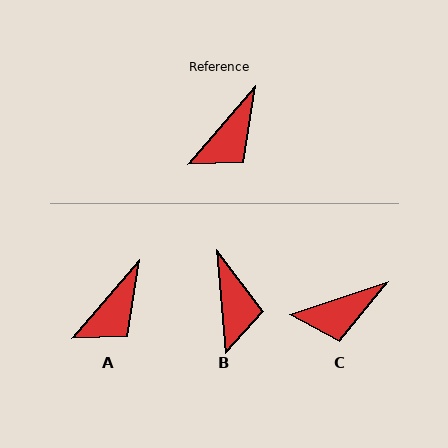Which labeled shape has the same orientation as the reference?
A.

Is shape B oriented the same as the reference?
No, it is off by about 46 degrees.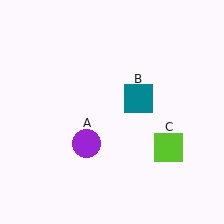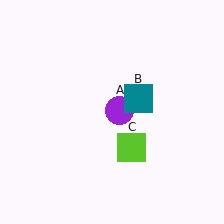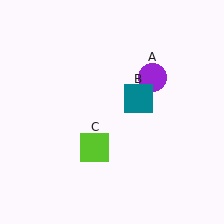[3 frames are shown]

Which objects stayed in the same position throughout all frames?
Teal square (object B) remained stationary.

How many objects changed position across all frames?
2 objects changed position: purple circle (object A), lime square (object C).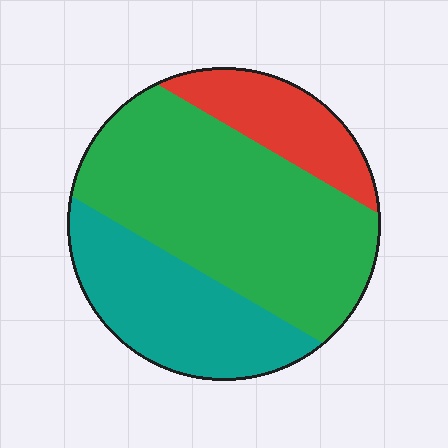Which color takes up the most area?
Green, at roughly 55%.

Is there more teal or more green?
Green.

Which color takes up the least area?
Red, at roughly 15%.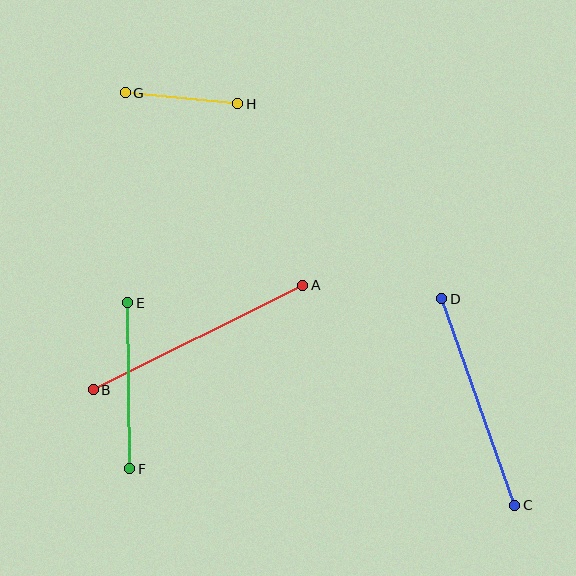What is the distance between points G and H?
The distance is approximately 113 pixels.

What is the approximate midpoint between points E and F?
The midpoint is at approximately (129, 386) pixels.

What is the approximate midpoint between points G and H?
The midpoint is at approximately (181, 98) pixels.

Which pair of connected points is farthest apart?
Points A and B are farthest apart.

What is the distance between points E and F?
The distance is approximately 166 pixels.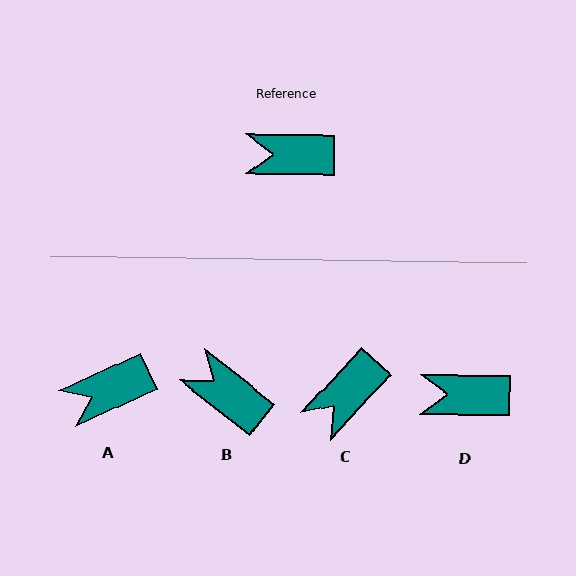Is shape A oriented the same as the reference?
No, it is off by about 25 degrees.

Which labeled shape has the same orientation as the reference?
D.